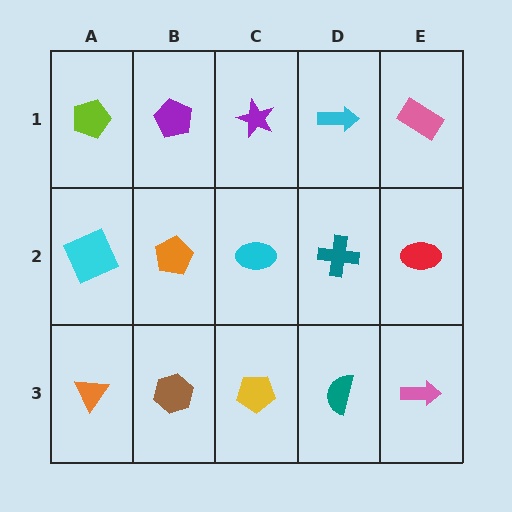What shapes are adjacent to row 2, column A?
A lime pentagon (row 1, column A), an orange triangle (row 3, column A), an orange pentagon (row 2, column B).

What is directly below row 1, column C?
A cyan ellipse.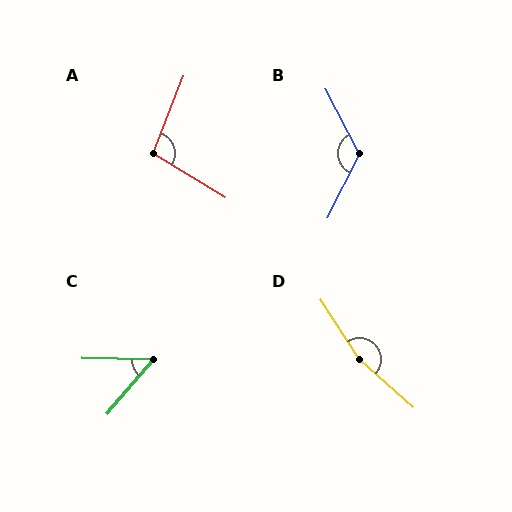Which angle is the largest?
D, at approximately 165 degrees.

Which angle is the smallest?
C, at approximately 51 degrees.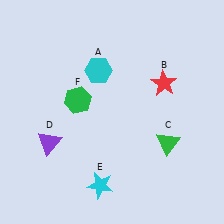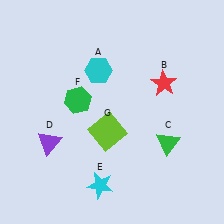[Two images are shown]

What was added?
A lime square (G) was added in Image 2.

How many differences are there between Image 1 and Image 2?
There is 1 difference between the two images.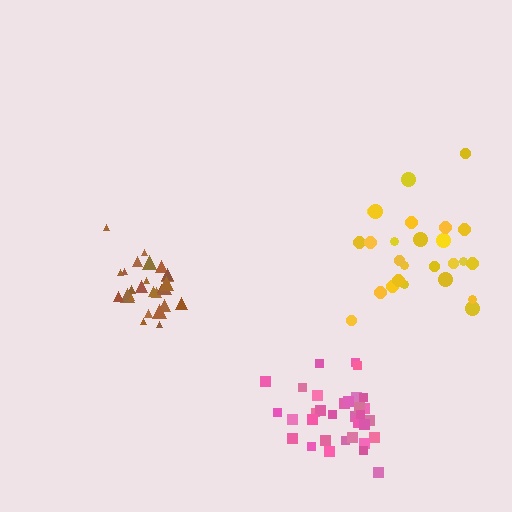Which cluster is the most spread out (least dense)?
Yellow.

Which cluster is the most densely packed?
Brown.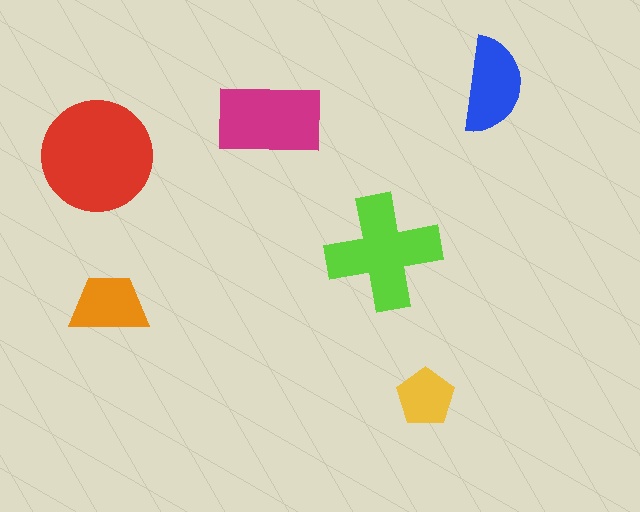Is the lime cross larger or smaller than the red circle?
Smaller.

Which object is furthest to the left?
The red circle is leftmost.